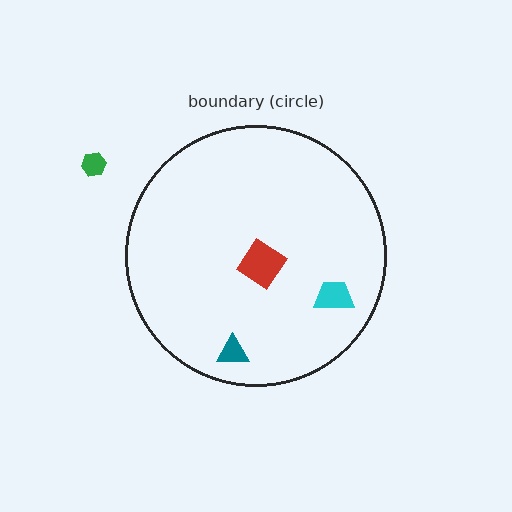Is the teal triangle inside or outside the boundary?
Inside.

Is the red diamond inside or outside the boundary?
Inside.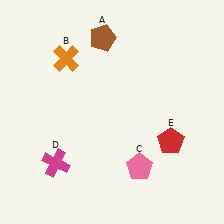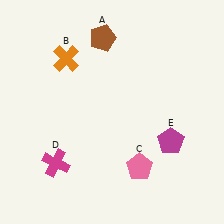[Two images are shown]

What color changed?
The pentagon (E) changed from red in Image 1 to magenta in Image 2.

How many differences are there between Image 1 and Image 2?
There is 1 difference between the two images.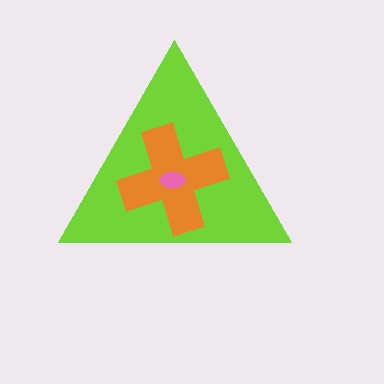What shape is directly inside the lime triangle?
The orange cross.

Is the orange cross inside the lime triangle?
Yes.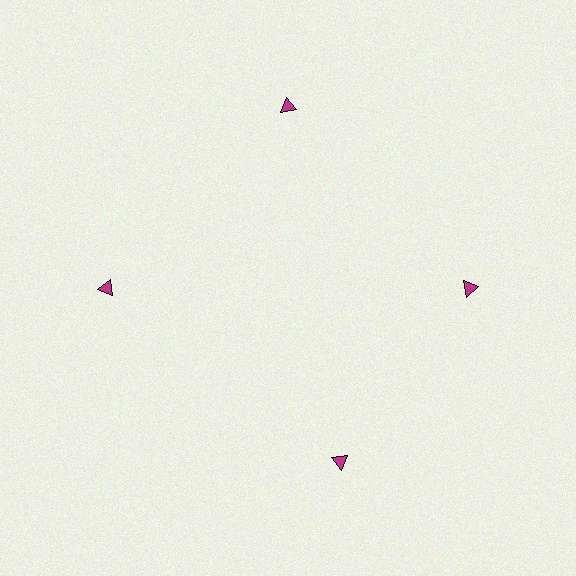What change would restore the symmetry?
The symmetry would be restored by rotating it back into even spacing with its neighbors so that all 4 triangles sit at equal angles and equal distance from the center.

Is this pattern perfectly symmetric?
No. The 4 magenta triangles are arranged in a ring, but one element near the 6 o'clock position is rotated out of alignment along the ring, breaking the 4-fold rotational symmetry.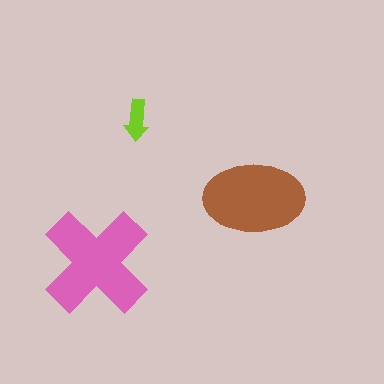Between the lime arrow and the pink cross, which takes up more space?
The pink cross.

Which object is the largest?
The pink cross.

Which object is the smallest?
The lime arrow.